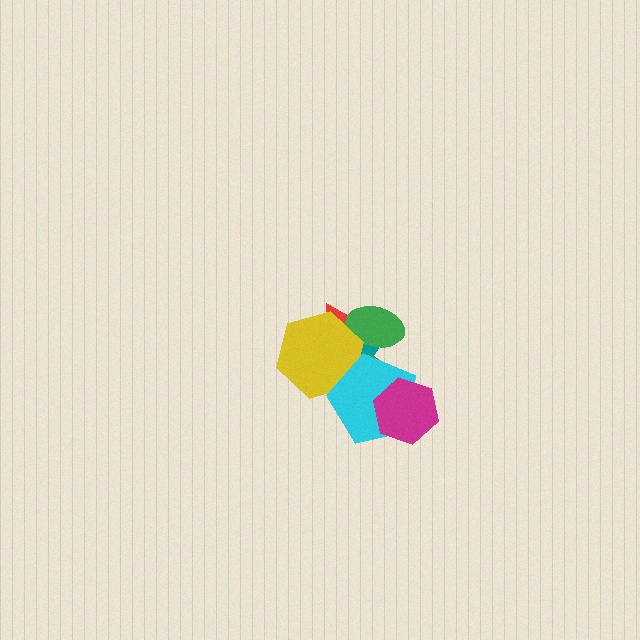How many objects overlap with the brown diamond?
5 objects overlap with the brown diamond.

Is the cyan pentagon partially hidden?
Yes, it is partially covered by another shape.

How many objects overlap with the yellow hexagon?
5 objects overlap with the yellow hexagon.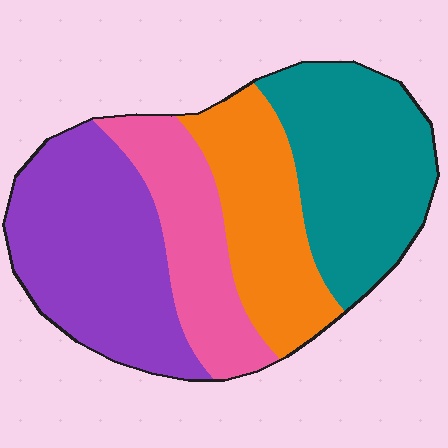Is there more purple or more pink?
Purple.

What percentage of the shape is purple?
Purple takes up about one third (1/3) of the shape.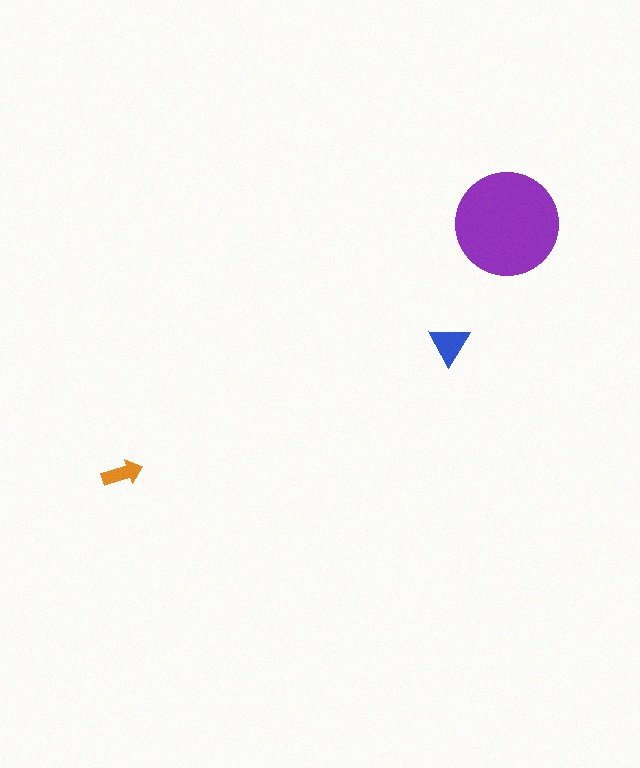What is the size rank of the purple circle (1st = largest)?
1st.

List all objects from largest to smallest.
The purple circle, the blue triangle, the orange arrow.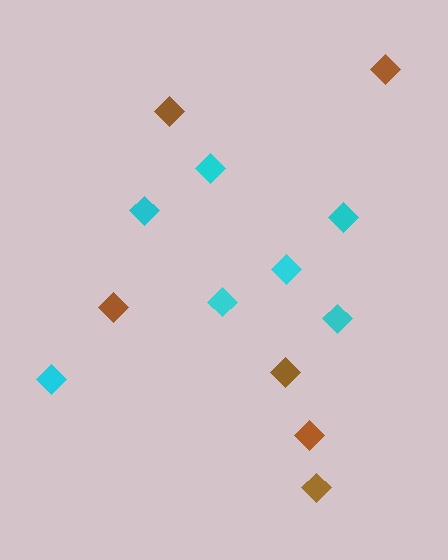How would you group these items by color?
There are 2 groups: one group of cyan diamonds (7) and one group of brown diamonds (6).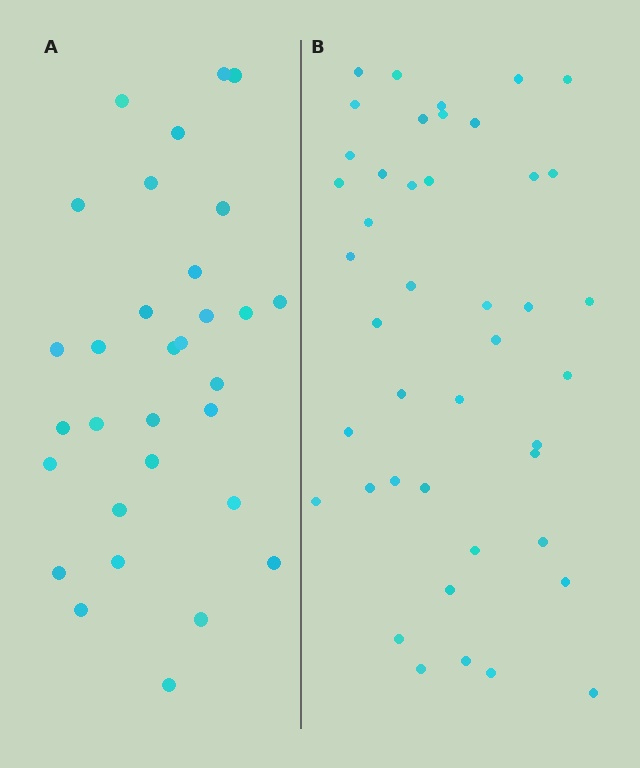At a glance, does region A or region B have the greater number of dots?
Region B (the right region) has more dots.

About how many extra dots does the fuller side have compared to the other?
Region B has roughly 12 or so more dots than region A.